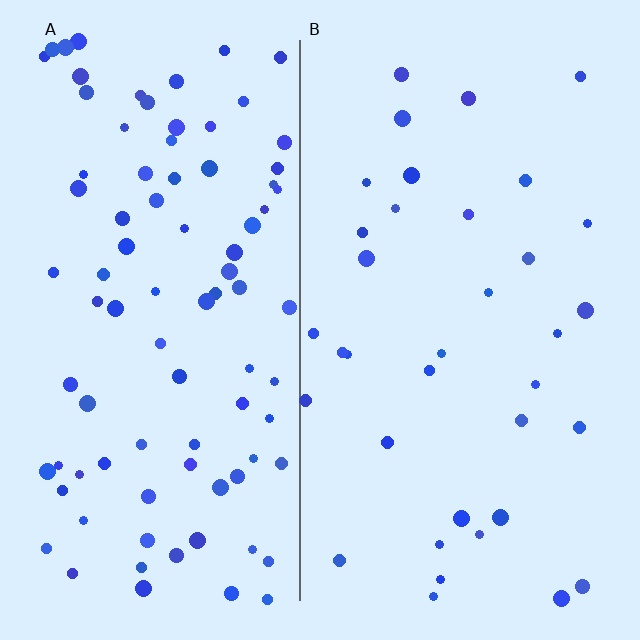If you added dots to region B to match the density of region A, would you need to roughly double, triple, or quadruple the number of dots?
Approximately double.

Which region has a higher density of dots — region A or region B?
A (the left).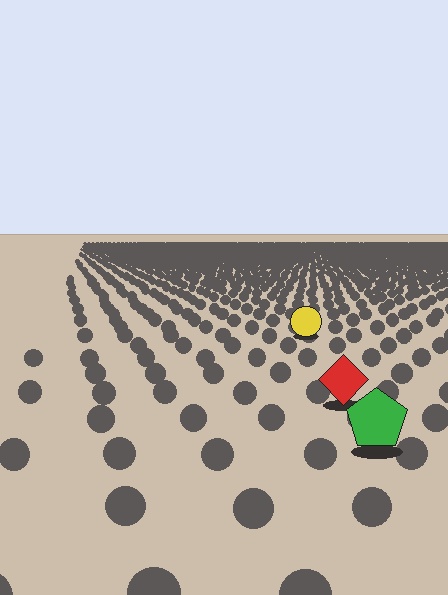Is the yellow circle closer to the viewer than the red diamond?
No. The red diamond is closer — you can tell from the texture gradient: the ground texture is coarser near it.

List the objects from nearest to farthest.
From nearest to farthest: the green pentagon, the red diamond, the yellow circle.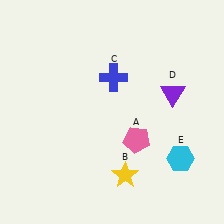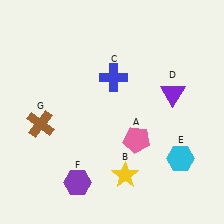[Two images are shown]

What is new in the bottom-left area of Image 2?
A purple hexagon (F) was added in the bottom-left area of Image 2.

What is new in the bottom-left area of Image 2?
A brown cross (G) was added in the bottom-left area of Image 2.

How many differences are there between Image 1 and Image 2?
There are 2 differences between the two images.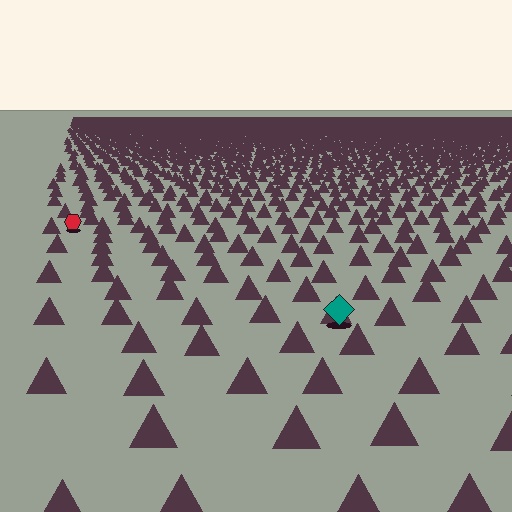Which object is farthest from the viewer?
The red hexagon is farthest from the viewer. It appears smaller and the ground texture around it is denser.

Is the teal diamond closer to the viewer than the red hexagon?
Yes. The teal diamond is closer — you can tell from the texture gradient: the ground texture is coarser near it.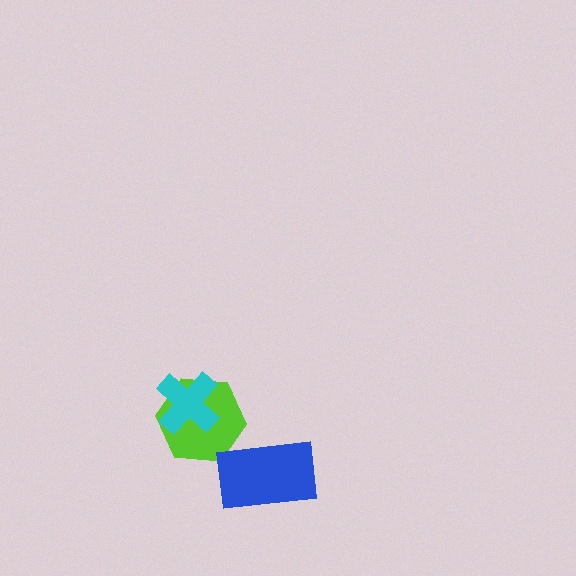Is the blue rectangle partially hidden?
No, no other shape covers it.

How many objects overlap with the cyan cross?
1 object overlaps with the cyan cross.